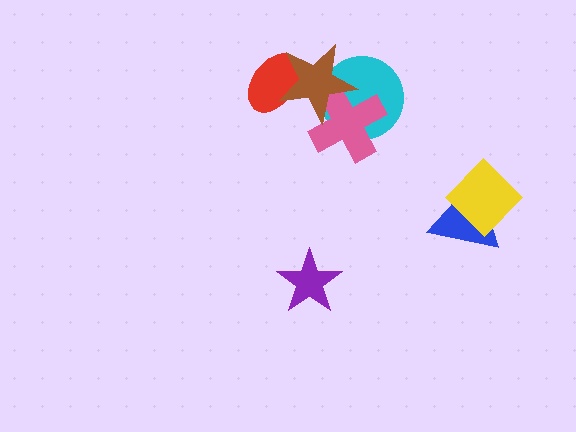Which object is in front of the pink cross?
The brown star is in front of the pink cross.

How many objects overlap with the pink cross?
2 objects overlap with the pink cross.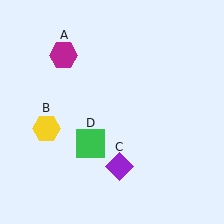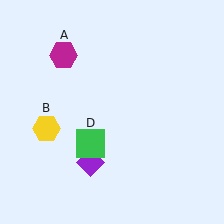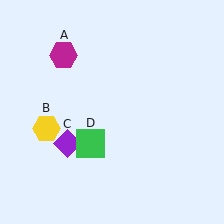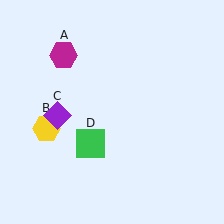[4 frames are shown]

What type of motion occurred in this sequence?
The purple diamond (object C) rotated clockwise around the center of the scene.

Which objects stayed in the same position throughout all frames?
Magenta hexagon (object A) and yellow hexagon (object B) and green square (object D) remained stationary.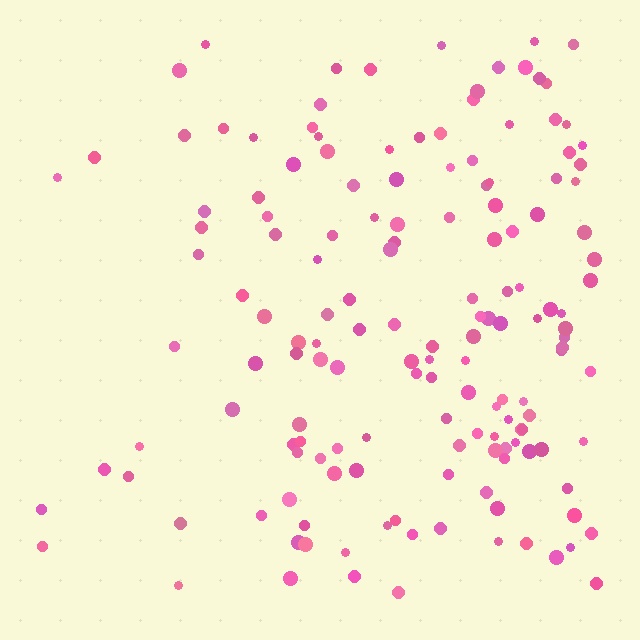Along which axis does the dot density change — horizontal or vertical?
Horizontal.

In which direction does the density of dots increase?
From left to right, with the right side densest.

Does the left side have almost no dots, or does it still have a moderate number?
Still a moderate number, just noticeably fewer than the right.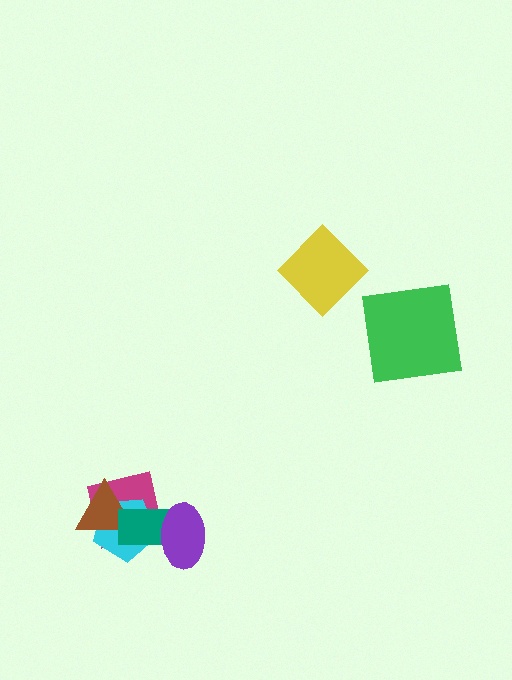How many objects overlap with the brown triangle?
3 objects overlap with the brown triangle.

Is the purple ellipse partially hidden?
No, no other shape covers it.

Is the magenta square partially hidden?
Yes, it is partially covered by another shape.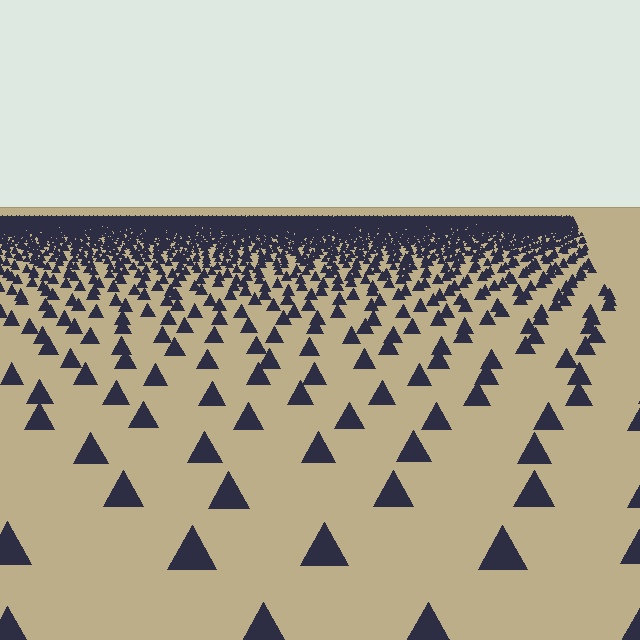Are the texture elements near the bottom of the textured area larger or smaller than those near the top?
Larger. Near the bottom, elements are closer to the viewer and appear at a bigger on-screen size.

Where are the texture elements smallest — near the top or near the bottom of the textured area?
Near the top.